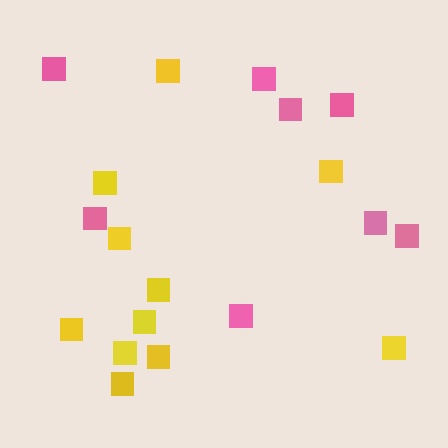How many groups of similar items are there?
There are 2 groups: one group of pink squares (8) and one group of yellow squares (11).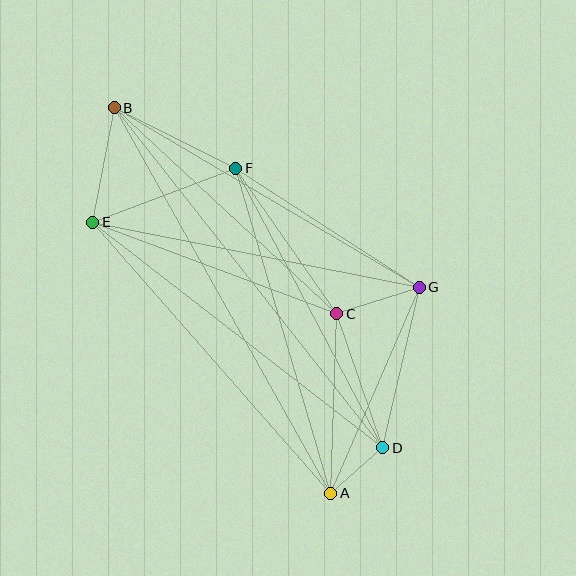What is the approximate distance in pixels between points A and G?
The distance between A and G is approximately 224 pixels.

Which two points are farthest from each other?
Points A and B are farthest from each other.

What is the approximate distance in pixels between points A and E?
The distance between A and E is approximately 361 pixels.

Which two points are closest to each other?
Points A and D are closest to each other.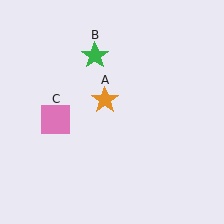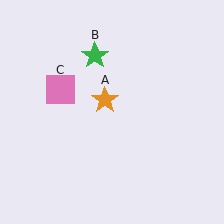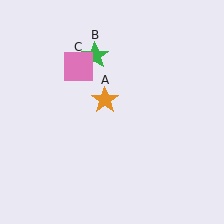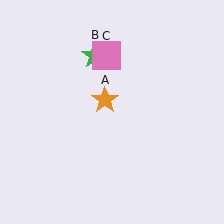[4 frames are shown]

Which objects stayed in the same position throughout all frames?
Orange star (object A) and green star (object B) remained stationary.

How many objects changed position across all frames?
1 object changed position: pink square (object C).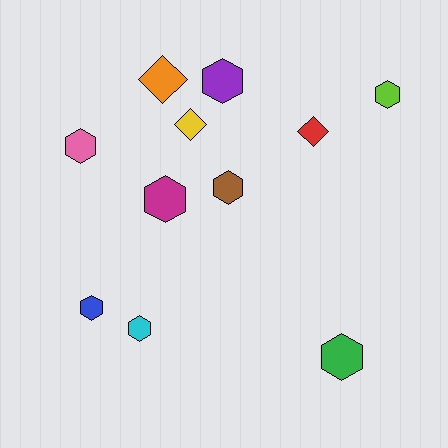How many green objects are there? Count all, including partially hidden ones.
There is 1 green object.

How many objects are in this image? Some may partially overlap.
There are 11 objects.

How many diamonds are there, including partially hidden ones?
There are 3 diamonds.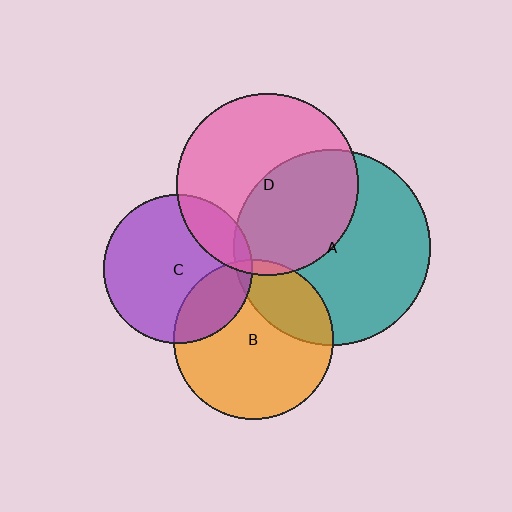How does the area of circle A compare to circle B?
Approximately 1.5 times.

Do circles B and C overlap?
Yes.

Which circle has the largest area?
Circle A (teal).